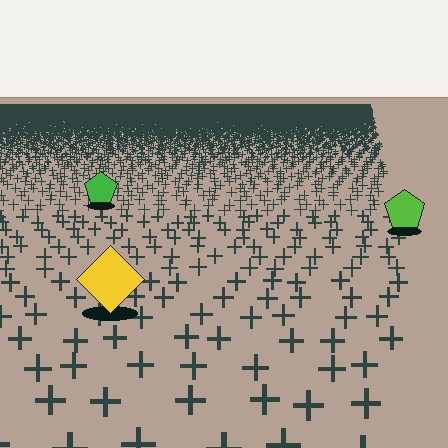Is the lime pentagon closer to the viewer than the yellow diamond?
No. The yellow diamond is closer — you can tell from the texture gradient: the ground texture is coarser near it.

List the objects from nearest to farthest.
From nearest to farthest: the yellow diamond, the lime pentagon, the green pentagon.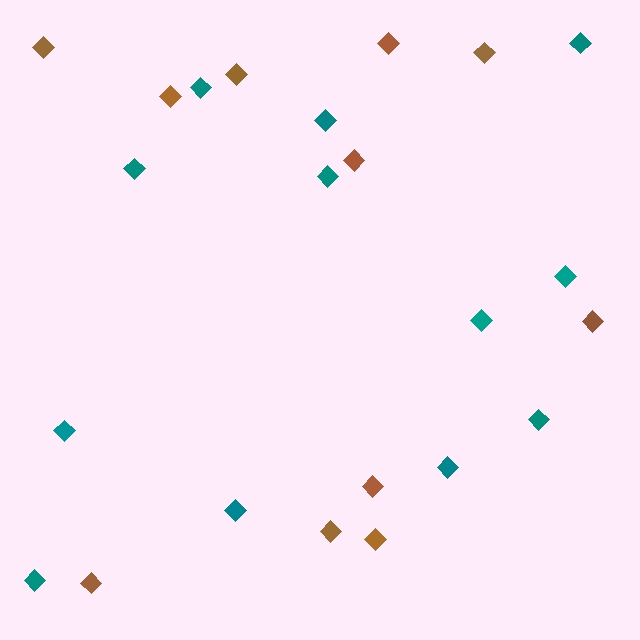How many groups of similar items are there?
There are 2 groups: one group of teal diamonds (12) and one group of brown diamonds (11).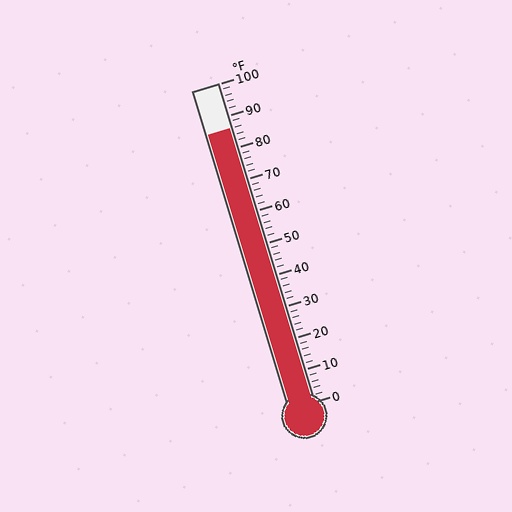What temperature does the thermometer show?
The thermometer shows approximately 86°F.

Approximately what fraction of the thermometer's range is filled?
The thermometer is filled to approximately 85% of its range.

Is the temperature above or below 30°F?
The temperature is above 30°F.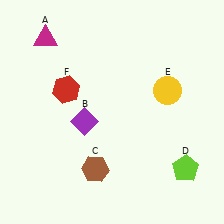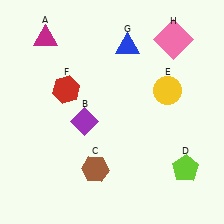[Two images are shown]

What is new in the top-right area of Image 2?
A blue triangle (G) was added in the top-right area of Image 2.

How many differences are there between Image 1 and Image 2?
There are 2 differences between the two images.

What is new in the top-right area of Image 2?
A pink square (H) was added in the top-right area of Image 2.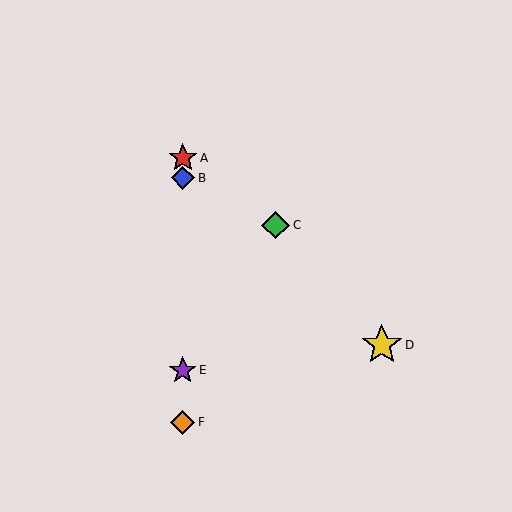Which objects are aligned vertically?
Objects A, B, E, F are aligned vertically.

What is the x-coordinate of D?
Object D is at x≈382.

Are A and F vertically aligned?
Yes, both are at x≈183.